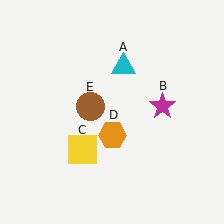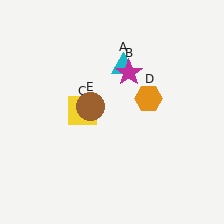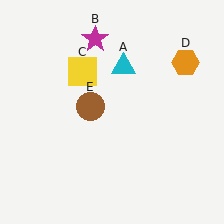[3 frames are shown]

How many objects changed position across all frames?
3 objects changed position: magenta star (object B), yellow square (object C), orange hexagon (object D).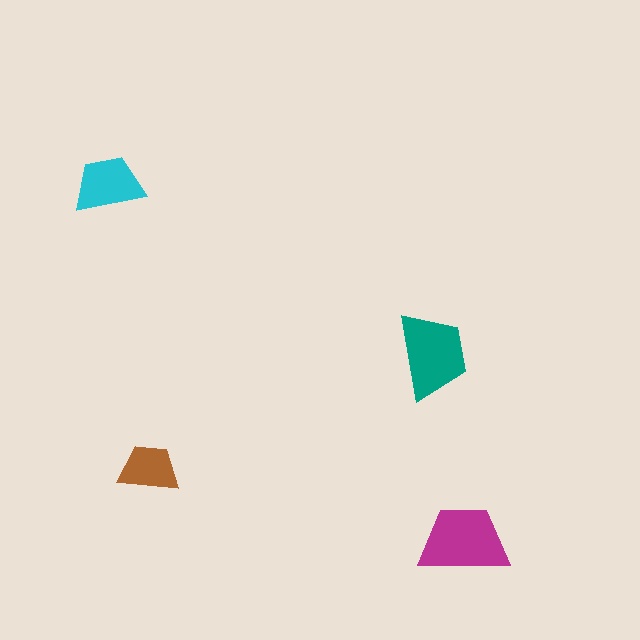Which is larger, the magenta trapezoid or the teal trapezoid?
The magenta one.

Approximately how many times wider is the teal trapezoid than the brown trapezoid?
About 1.5 times wider.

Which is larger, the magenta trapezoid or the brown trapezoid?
The magenta one.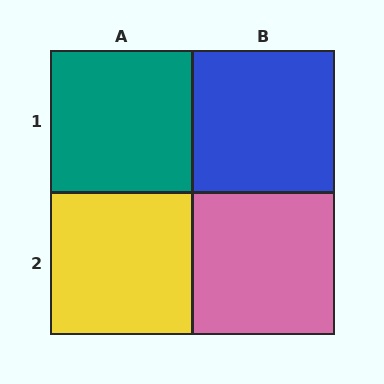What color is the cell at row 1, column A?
Teal.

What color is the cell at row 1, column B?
Blue.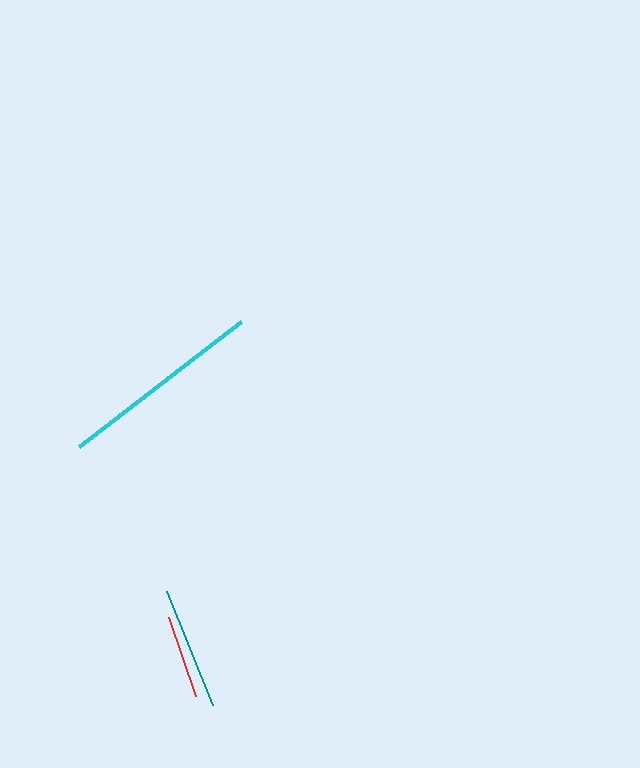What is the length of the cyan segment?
The cyan segment is approximately 204 pixels long.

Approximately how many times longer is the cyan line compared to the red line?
The cyan line is approximately 2.5 times the length of the red line.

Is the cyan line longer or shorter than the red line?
The cyan line is longer than the red line.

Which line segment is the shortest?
The red line is the shortest at approximately 83 pixels.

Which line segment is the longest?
The cyan line is the longest at approximately 204 pixels.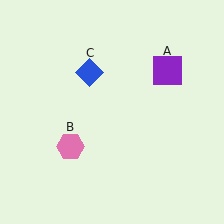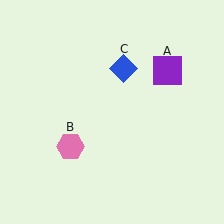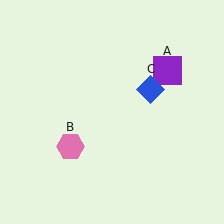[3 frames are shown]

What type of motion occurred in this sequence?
The blue diamond (object C) rotated clockwise around the center of the scene.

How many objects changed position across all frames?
1 object changed position: blue diamond (object C).